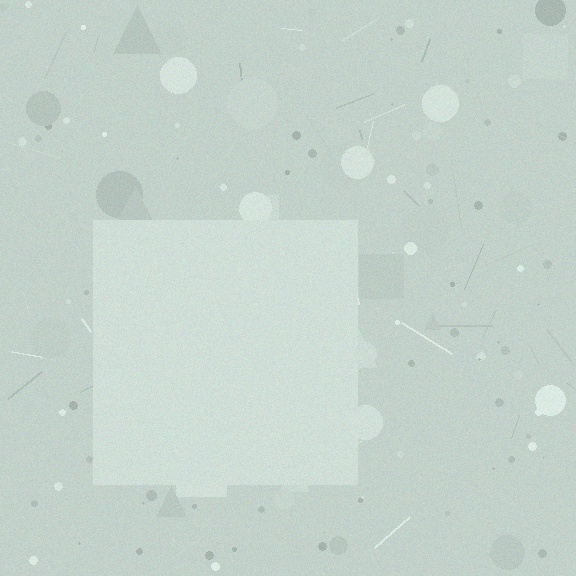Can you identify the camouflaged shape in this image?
The camouflaged shape is a square.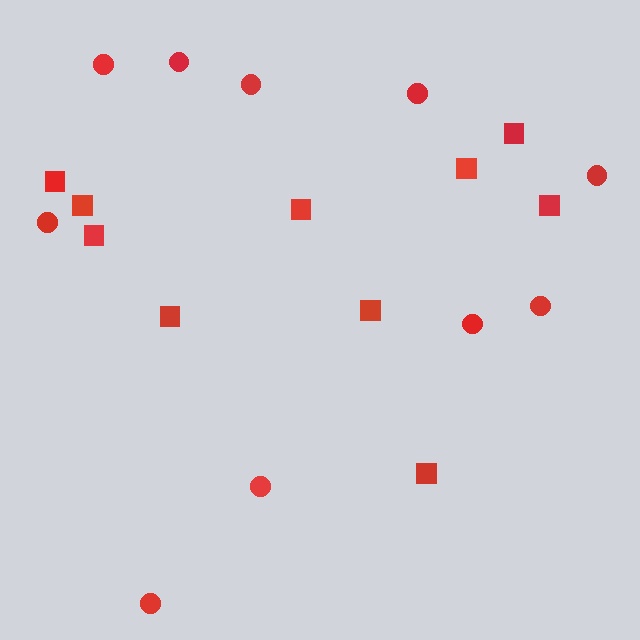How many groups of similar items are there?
There are 2 groups: one group of circles (10) and one group of squares (10).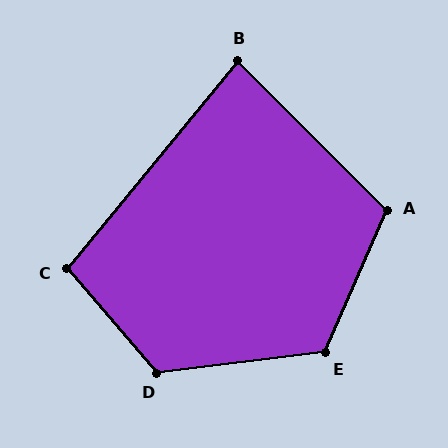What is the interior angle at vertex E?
Approximately 121 degrees (obtuse).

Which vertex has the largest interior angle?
D, at approximately 124 degrees.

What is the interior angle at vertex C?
Approximately 100 degrees (obtuse).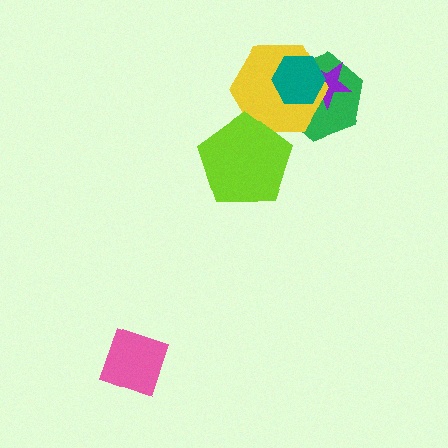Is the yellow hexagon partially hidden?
Yes, it is partially covered by another shape.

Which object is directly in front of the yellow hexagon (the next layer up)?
The teal hexagon is directly in front of the yellow hexagon.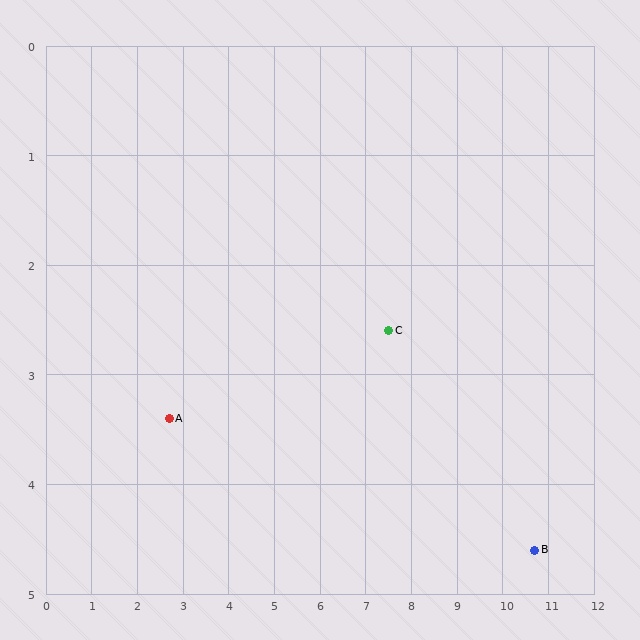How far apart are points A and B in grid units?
Points A and B are about 8.1 grid units apart.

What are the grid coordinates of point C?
Point C is at approximately (7.5, 2.6).